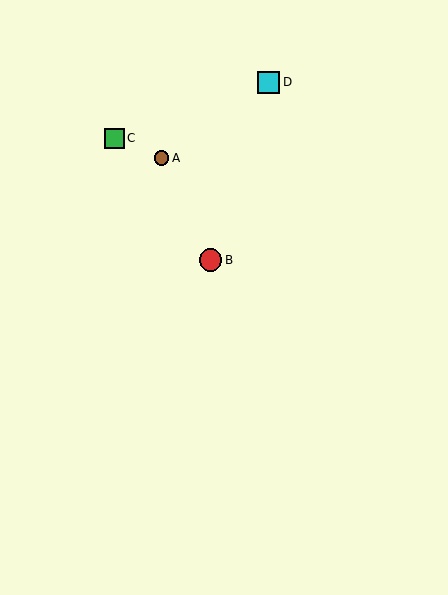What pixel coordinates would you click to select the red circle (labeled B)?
Click at (210, 260) to select the red circle B.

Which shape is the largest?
The red circle (labeled B) is the largest.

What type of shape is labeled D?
Shape D is a cyan square.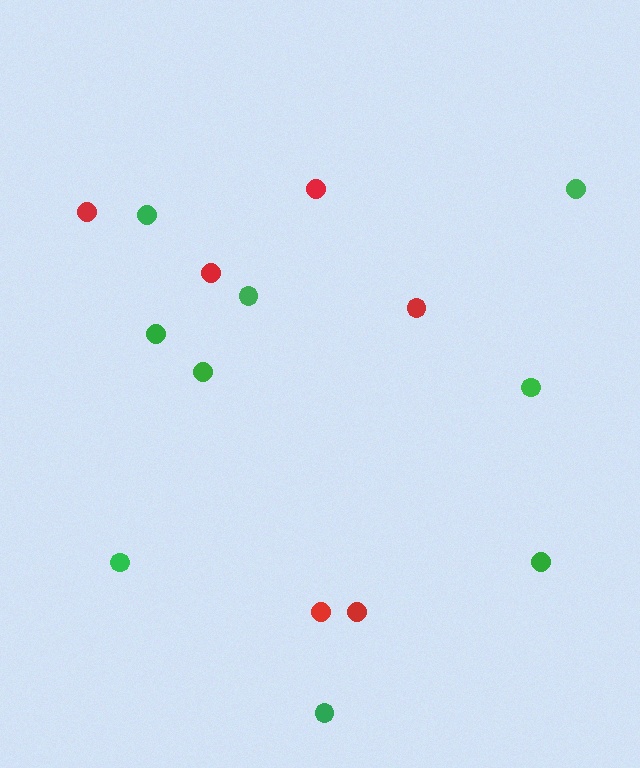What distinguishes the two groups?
There are 2 groups: one group of red circles (6) and one group of green circles (9).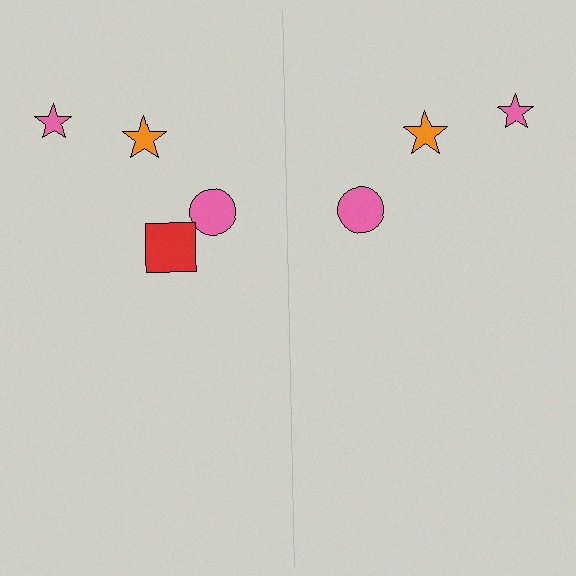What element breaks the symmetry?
A red square is missing from the right side.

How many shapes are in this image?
There are 7 shapes in this image.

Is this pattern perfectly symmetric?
No, the pattern is not perfectly symmetric. A red square is missing from the right side.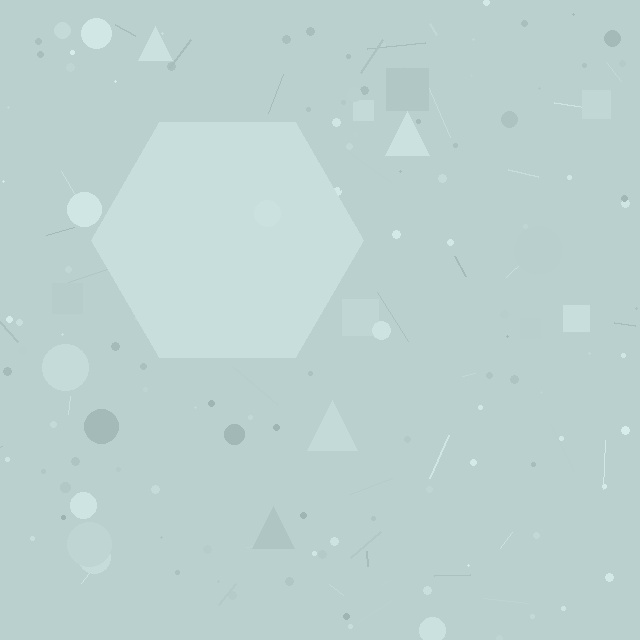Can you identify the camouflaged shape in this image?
The camouflaged shape is a hexagon.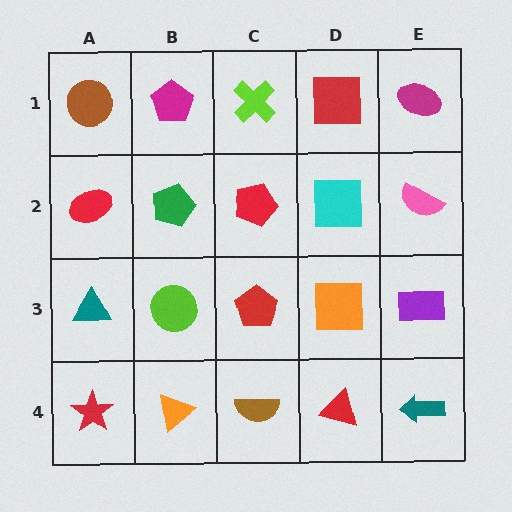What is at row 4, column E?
A teal arrow.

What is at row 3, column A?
A teal triangle.